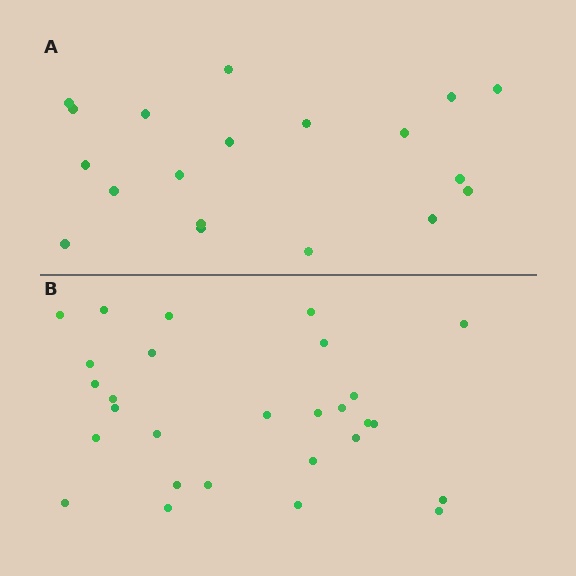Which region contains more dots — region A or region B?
Region B (the bottom region) has more dots.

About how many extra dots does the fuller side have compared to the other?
Region B has roughly 8 or so more dots than region A.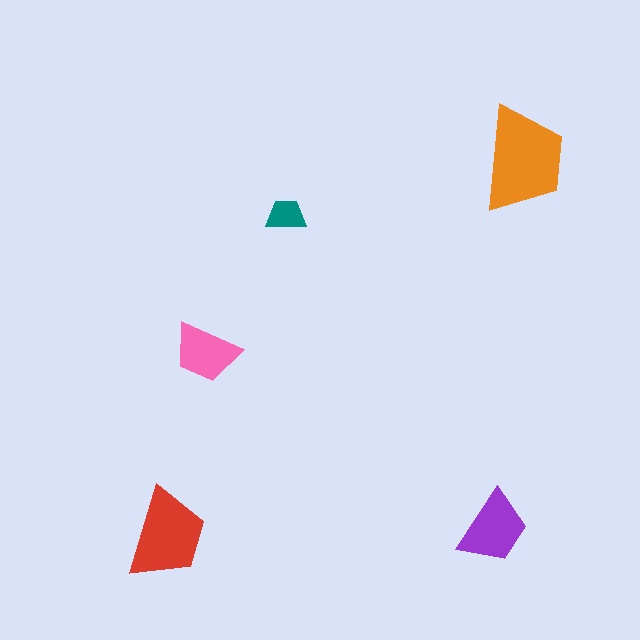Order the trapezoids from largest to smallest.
the orange one, the red one, the purple one, the pink one, the teal one.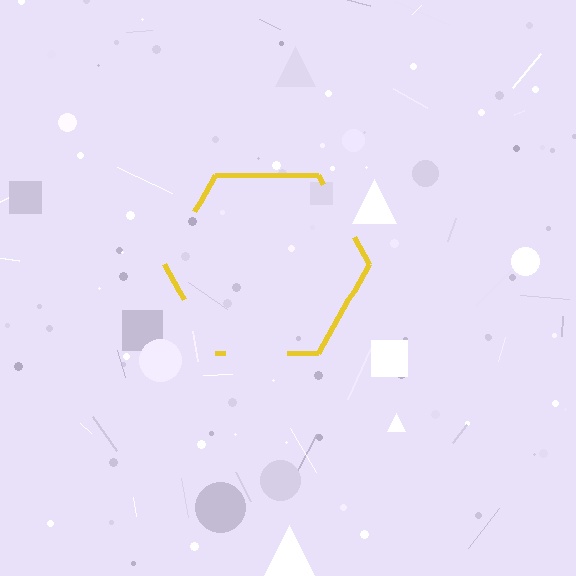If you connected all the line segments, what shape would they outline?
They would outline a hexagon.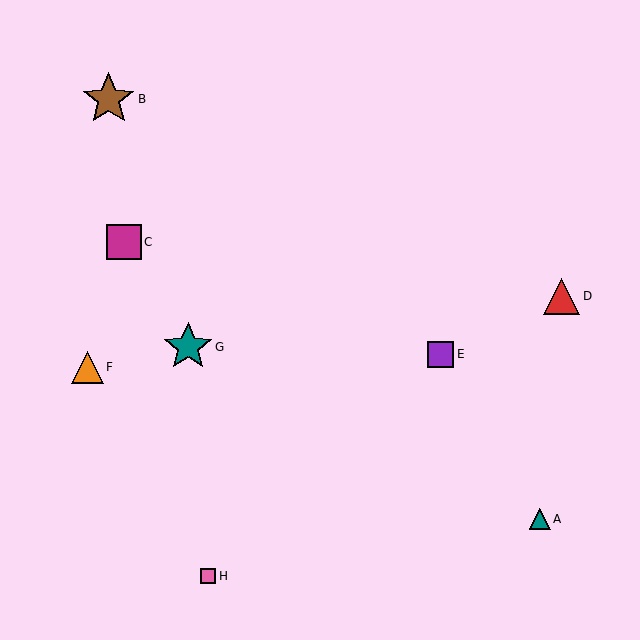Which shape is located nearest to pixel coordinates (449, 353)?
The purple square (labeled E) at (441, 354) is nearest to that location.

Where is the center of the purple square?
The center of the purple square is at (441, 354).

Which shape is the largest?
The brown star (labeled B) is the largest.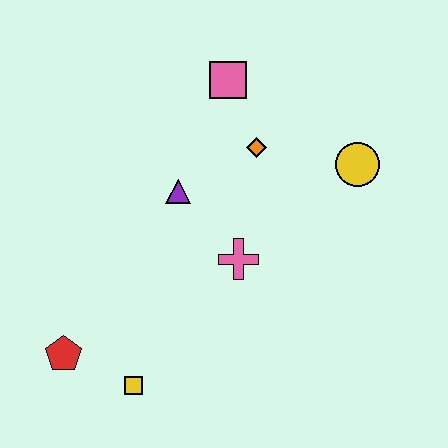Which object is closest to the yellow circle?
The orange diamond is closest to the yellow circle.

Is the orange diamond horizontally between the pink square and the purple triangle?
No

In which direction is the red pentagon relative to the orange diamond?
The red pentagon is below the orange diamond.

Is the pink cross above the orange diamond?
No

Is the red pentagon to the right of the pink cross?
No